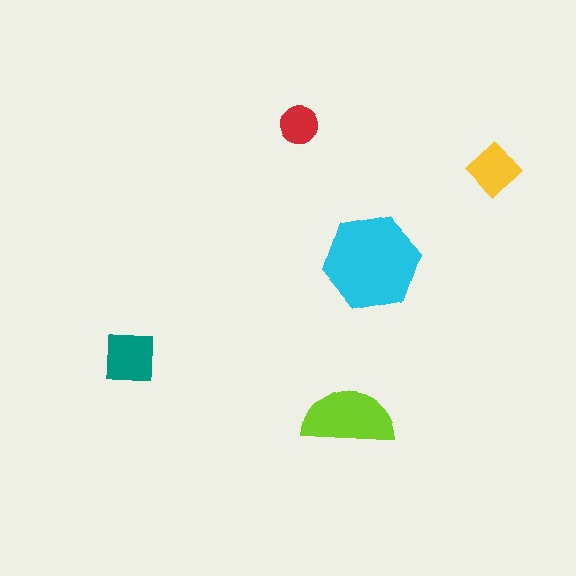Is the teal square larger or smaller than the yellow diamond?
Larger.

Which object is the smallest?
The red circle.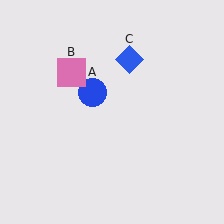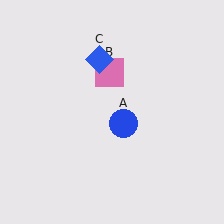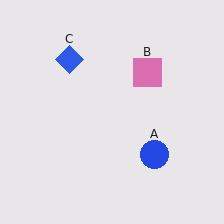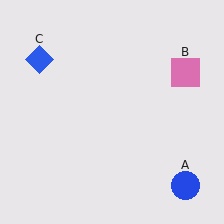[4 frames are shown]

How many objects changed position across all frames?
3 objects changed position: blue circle (object A), pink square (object B), blue diamond (object C).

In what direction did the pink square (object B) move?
The pink square (object B) moved right.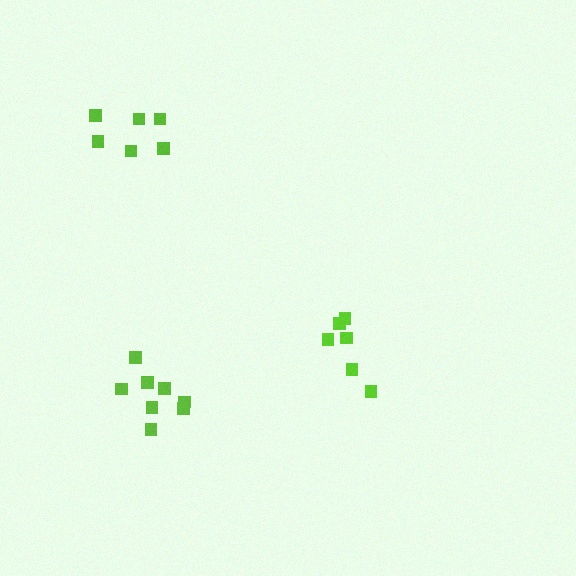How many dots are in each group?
Group 1: 6 dots, Group 2: 6 dots, Group 3: 8 dots (20 total).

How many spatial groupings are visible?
There are 3 spatial groupings.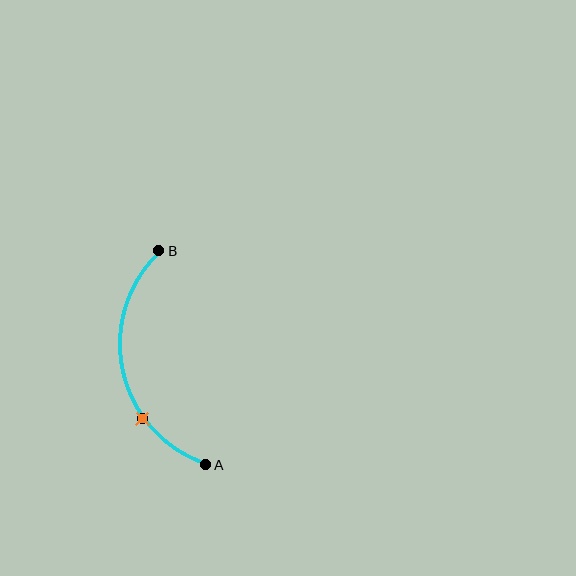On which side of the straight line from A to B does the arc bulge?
The arc bulges to the left of the straight line connecting A and B.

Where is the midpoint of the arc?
The arc midpoint is the point on the curve farthest from the straight line joining A and B. It sits to the left of that line.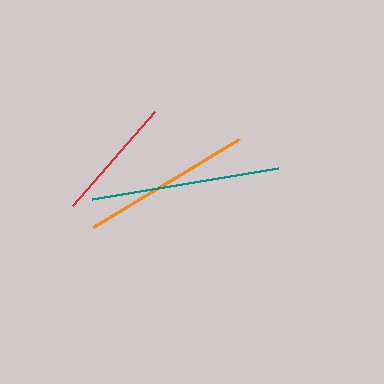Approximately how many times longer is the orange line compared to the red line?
The orange line is approximately 1.4 times the length of the red line.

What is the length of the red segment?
The red segment is approximately 125 pixels long.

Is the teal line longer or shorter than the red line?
The teal line is longer than the red line.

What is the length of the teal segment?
The teal segment is approximately 189 pixels long.